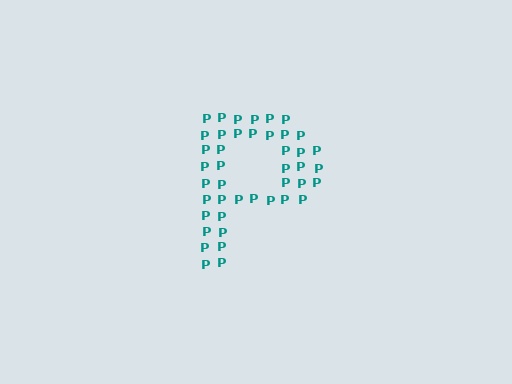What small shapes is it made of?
It is made of small letter P's.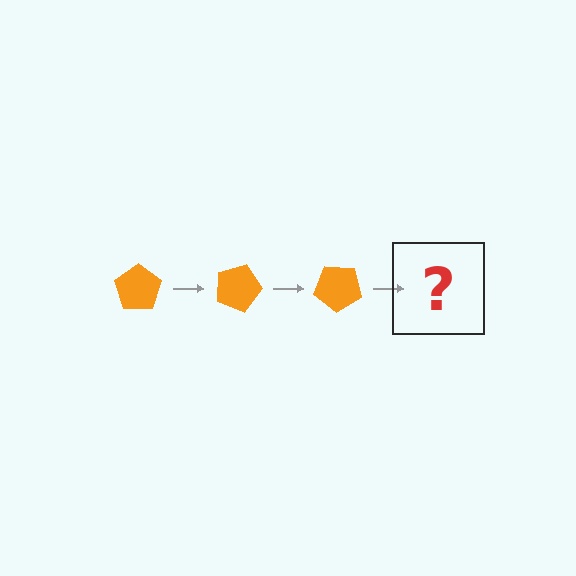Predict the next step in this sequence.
The next step is an orange pentagon rotated 60 degrees.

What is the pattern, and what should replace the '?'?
The pattern is that the pentagon rotates 20 degrees each step. The '?' should be an orange pentagon rotated 60 degrees.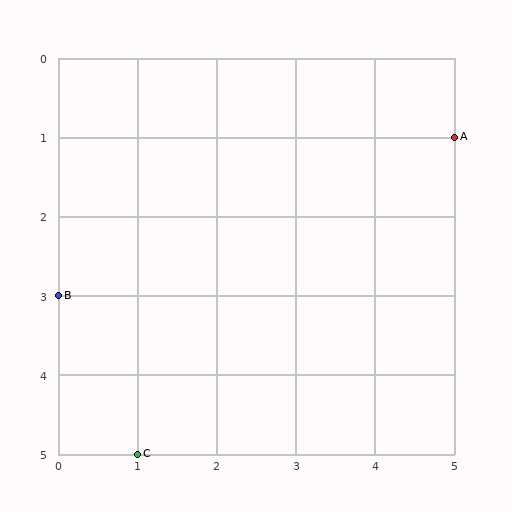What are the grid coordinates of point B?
Point B is at grid coordinates (0, 3).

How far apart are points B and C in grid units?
Points B and C are 1 column and 2 rows apart (about 2.2 grid units diagonally).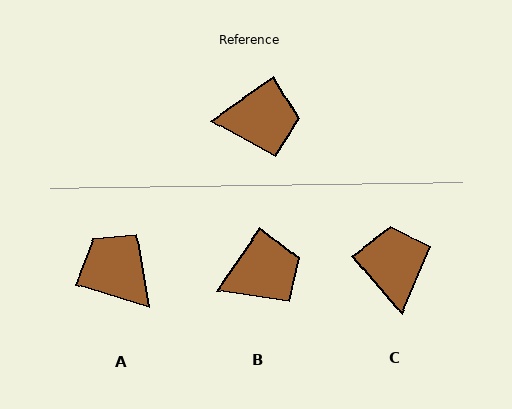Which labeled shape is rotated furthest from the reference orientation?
A, about 129 degrees away.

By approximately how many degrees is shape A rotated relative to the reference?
Approximately 129 degrees counter-clockwise.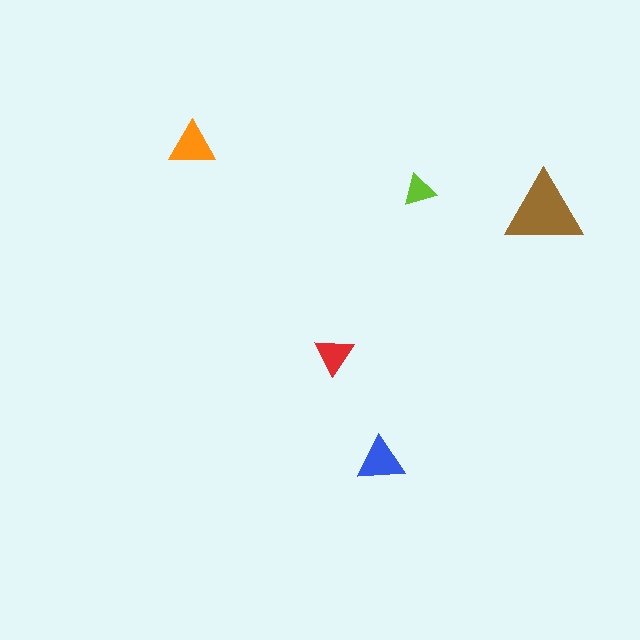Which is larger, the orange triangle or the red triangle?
The orange one.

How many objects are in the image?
There are 5 objects in the image.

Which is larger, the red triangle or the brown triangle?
The brown one.